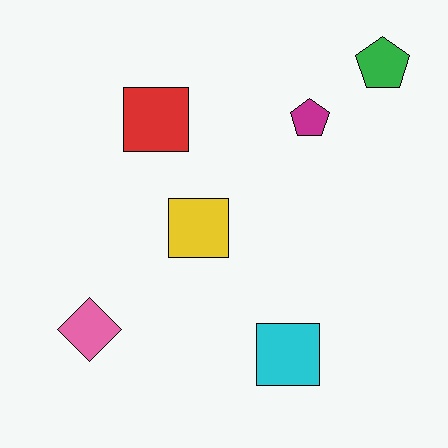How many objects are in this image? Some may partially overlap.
There are 6 objects.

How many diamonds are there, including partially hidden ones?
There is 1 diamond.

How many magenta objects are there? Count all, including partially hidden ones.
There is 1 magenta object.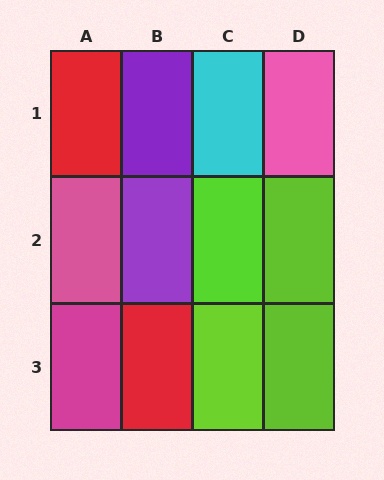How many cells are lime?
4 cells are lime.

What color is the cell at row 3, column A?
Magenta.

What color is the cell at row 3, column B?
Red.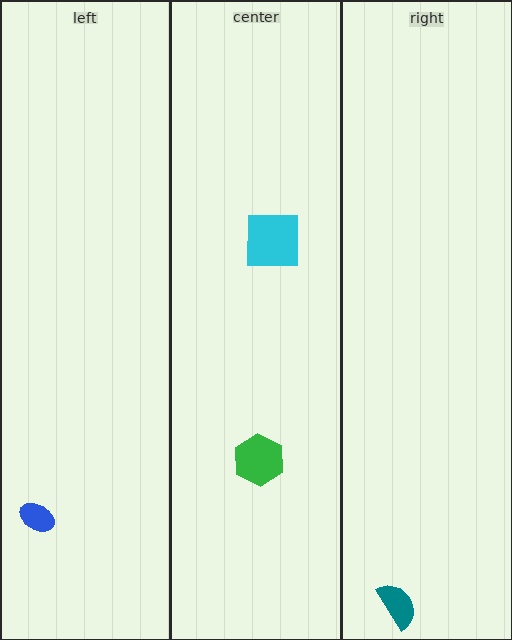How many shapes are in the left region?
1.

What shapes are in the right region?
The teal semicircle.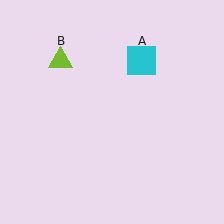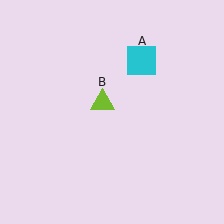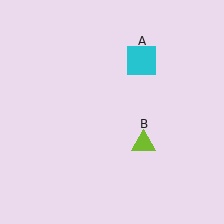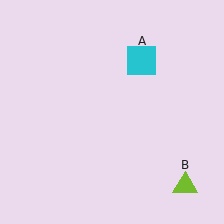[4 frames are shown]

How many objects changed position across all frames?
1 object changed position: lime triangle (object B).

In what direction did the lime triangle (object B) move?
The lime triangle (object B) moved down and to the right.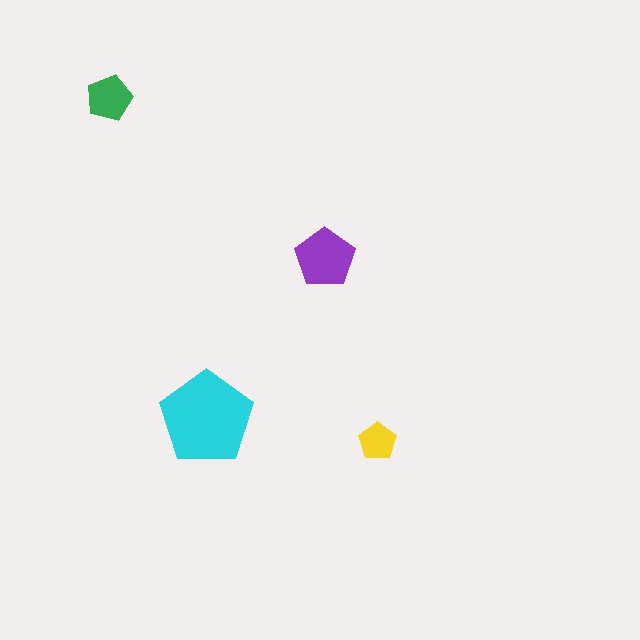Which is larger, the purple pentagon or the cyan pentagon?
The cyan one.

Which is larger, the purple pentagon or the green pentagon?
The purple one.